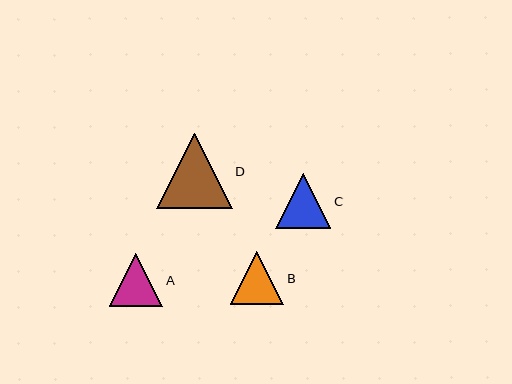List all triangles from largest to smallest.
From largest to smallest: D, C, B, A.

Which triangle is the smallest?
Triangle A is the smallest with a size of approximately 53 pixels.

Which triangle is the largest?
Triangle D is the largest with a size of approximately 76 pixels.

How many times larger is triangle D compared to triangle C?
Triangle D is approximately 1.4 times the size of triangle C.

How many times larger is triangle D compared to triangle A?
Triangle D is approximately 1.4 times the size of triangle A.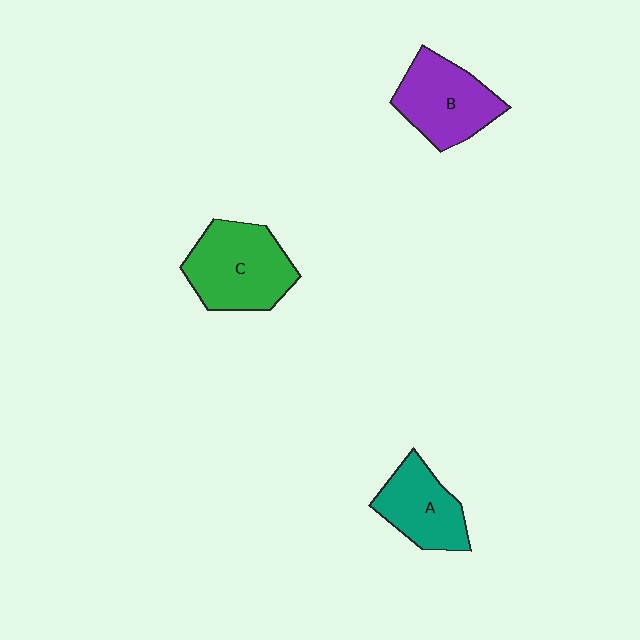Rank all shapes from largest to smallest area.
From largest to smallest: C (green), B (purple), A (teal).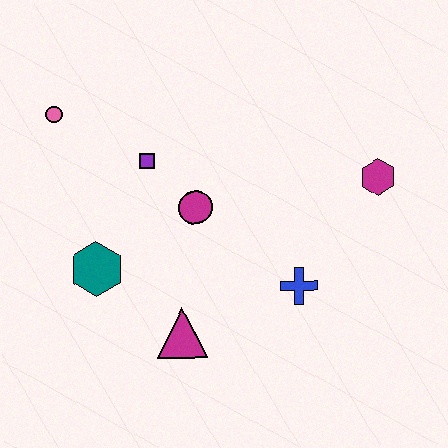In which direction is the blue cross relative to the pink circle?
The blue cross is to the right of the pink circle.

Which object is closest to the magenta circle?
The purple square is closest to the magenta circle.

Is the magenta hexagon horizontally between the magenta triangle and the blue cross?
No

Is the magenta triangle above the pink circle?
No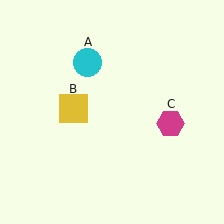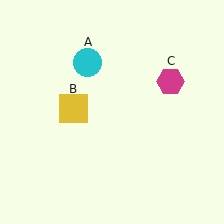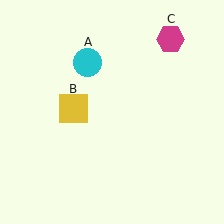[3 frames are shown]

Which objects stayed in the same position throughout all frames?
Cyan circle (object A) and yellow square (object B) remained stationary.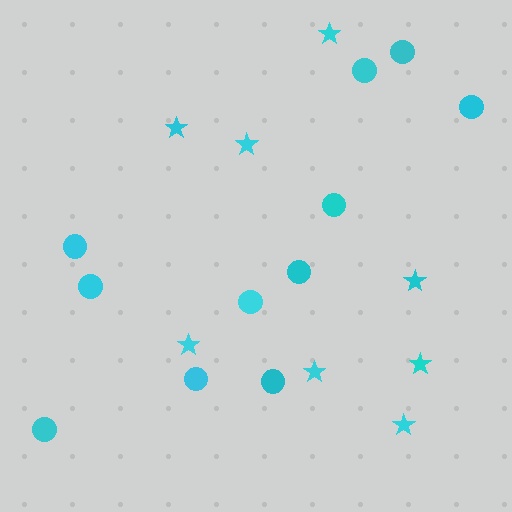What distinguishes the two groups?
There are 2 groups: one group of stars (8) and one group of circles (11).